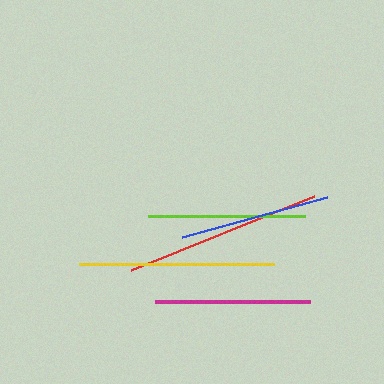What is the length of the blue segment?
The blue segment is approximately 150 pixels long.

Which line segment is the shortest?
The blue line is the shortest at approximately 150 pixels.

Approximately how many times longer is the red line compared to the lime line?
The red line is approximately 1.3 times the length of the lime line.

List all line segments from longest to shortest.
From longest to shortest: red, yellow, lime, magenta, blue.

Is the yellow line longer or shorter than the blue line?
The yellow line is longer than the blue line.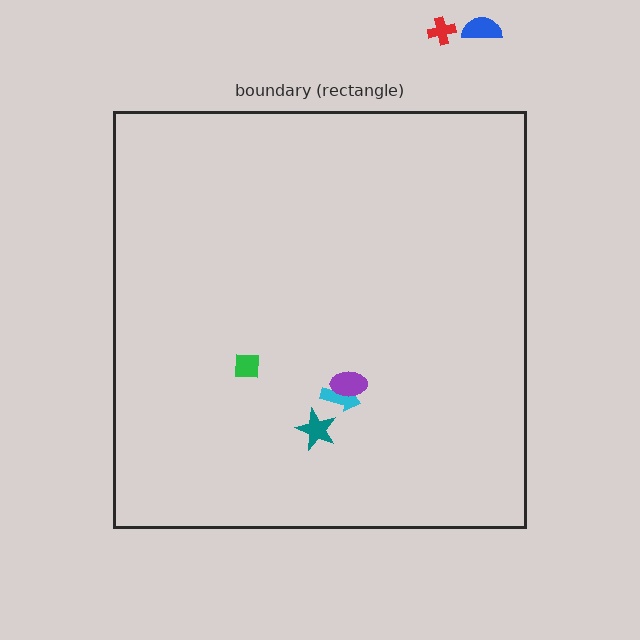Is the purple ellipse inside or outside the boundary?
Inside.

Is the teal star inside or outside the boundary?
Inside.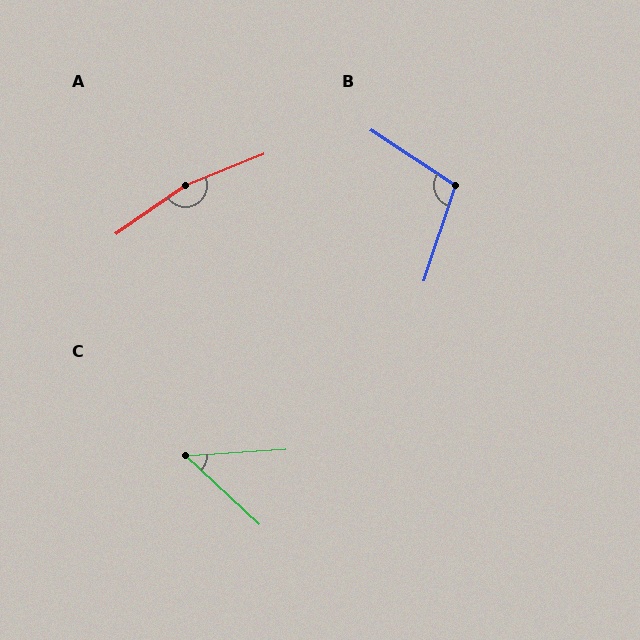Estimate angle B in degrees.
Approximately 105 degrees.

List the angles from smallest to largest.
C (47°), B (105°), A (167°).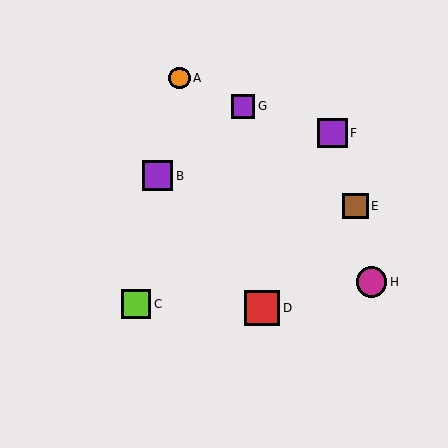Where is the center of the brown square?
The center of the brown square is at (356, 206).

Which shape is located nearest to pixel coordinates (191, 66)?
The orange circle (labeled A) at (179, 78) is nearest to that location.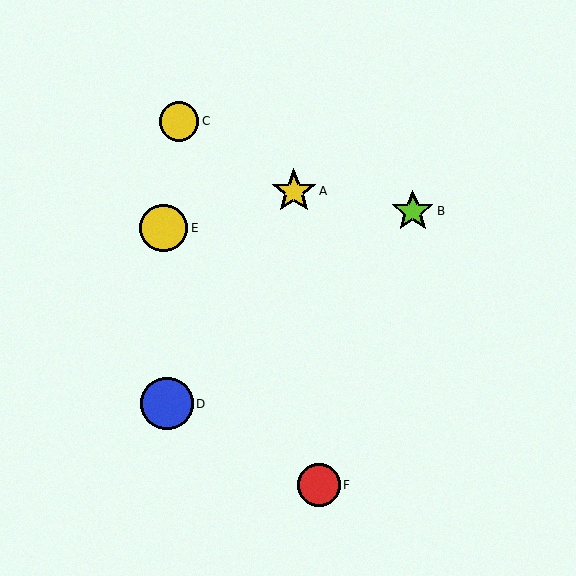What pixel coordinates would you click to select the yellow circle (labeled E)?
Click at (164, 228) to select the yellow circle E.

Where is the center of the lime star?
The center of the lime star is at (413, 211).